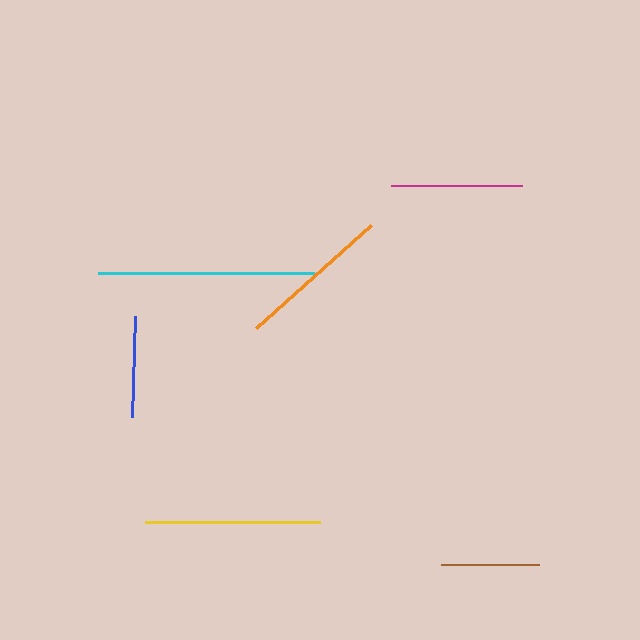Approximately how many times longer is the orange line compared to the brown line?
The orange line is approximately 1.6 times the length of the brown line.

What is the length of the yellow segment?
The yellow segment is approximately 175 pixels long.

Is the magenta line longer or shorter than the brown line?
The magenta line is longer than the brown line.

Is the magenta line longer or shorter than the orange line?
The orange line is longer than the magenta line.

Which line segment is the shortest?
The brown line is the shortest at approximately 97 pixels.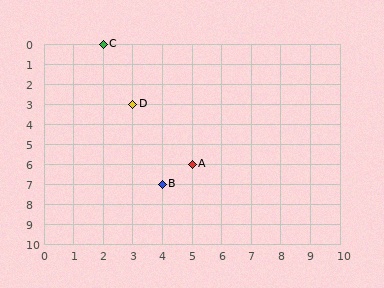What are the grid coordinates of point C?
Point C is at grid coordinates (2, 0).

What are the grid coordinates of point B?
Point B is at grid coordinates (4, 7).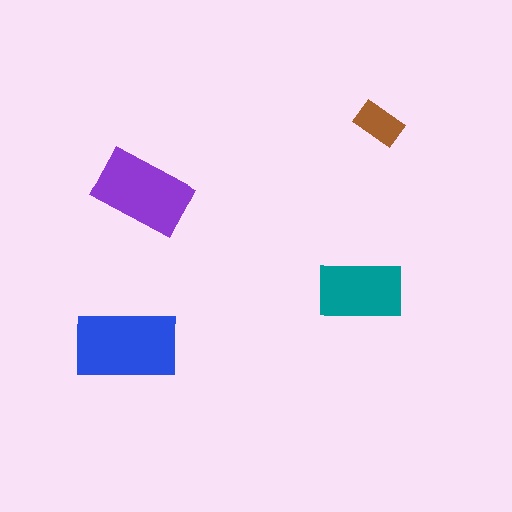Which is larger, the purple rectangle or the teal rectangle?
The purple one.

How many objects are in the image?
There are 4 objects in the image.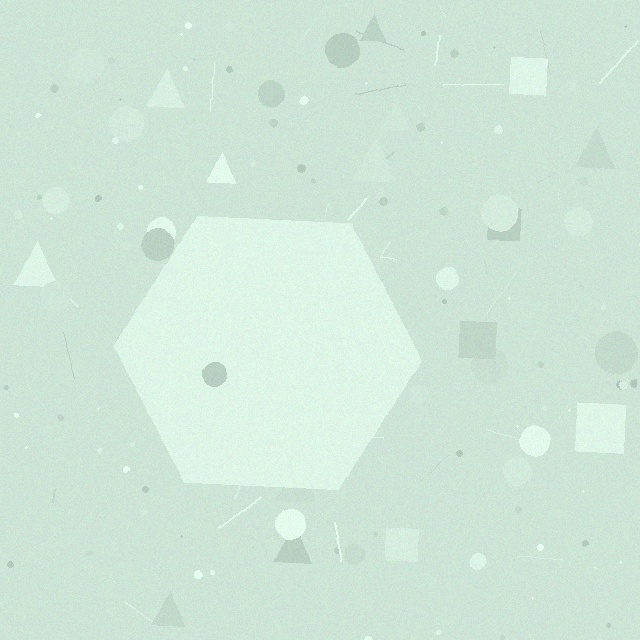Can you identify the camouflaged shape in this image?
The camouflaged shape is a hexagon.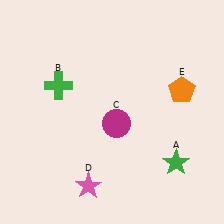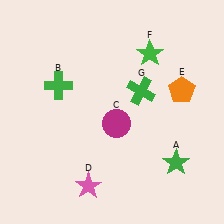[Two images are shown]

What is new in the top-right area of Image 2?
A green cross (G) was added in the top-right area of Image 2.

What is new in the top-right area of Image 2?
A green star (F) was added in the top-right area of Image 2.